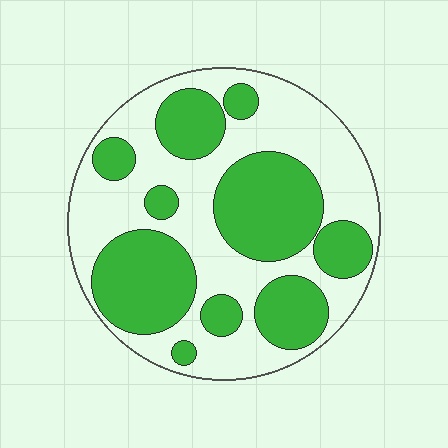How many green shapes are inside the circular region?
10.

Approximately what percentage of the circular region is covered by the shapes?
Approximately 45%.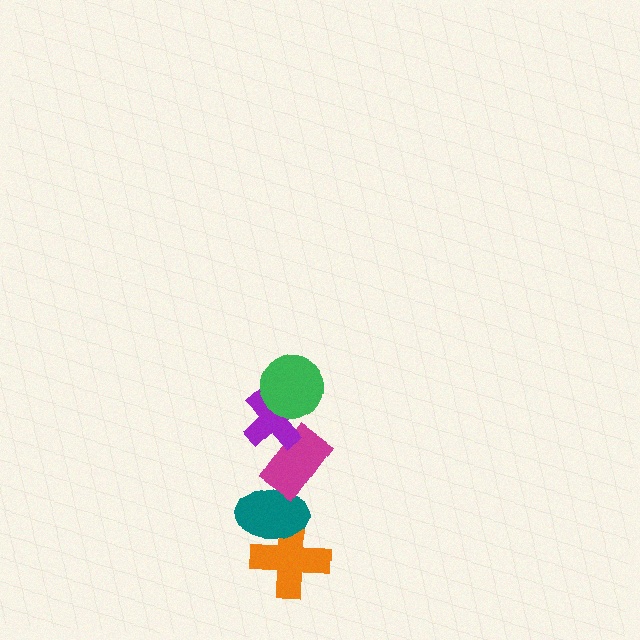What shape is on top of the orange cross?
The teal ellipse is on top of the orange cross.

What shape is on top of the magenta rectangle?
The purple cross is on top of the magenta rectangle.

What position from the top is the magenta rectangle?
The magenta rectangle is 3rd from the top.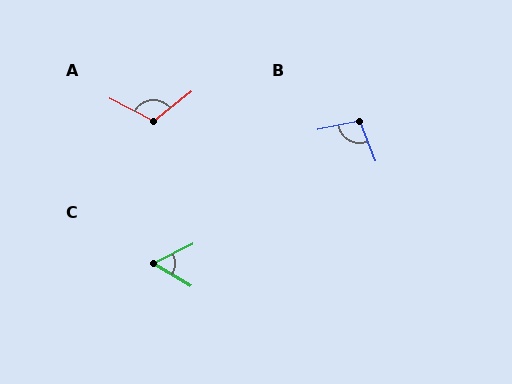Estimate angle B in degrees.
Approximately 100 degrees.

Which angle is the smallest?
C, at approximately 57 degrees.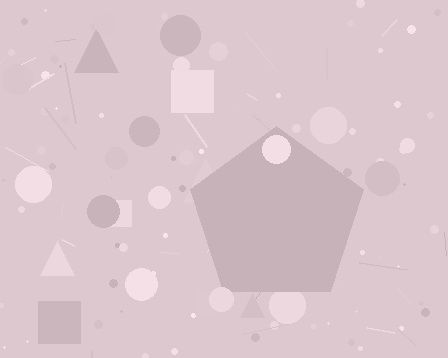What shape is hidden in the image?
A pentagon is hidden in the image.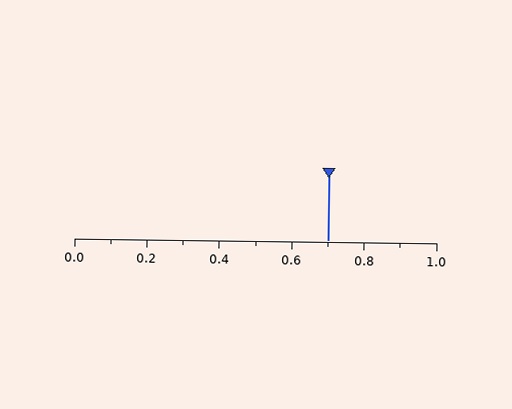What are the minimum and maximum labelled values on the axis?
The axis runs from 0.0 to 1.0.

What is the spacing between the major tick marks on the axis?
The major ticks are spaced 0.2 apart.